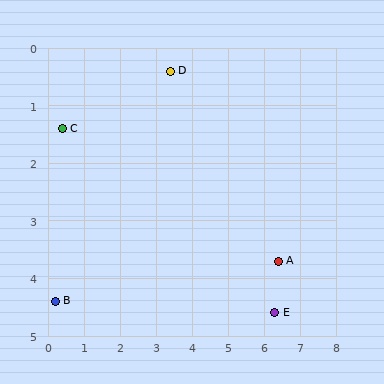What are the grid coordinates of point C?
Point C is at approximately (0.4, 1.4).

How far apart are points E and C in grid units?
Points E and C are about 6.7 grid units apart.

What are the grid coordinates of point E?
Point E is at approximately (6.3, 4.6).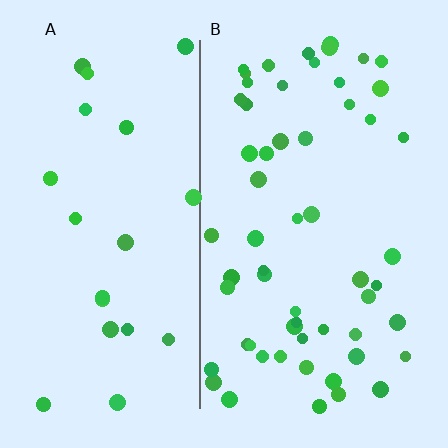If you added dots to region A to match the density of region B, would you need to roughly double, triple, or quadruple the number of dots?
Approximately triple.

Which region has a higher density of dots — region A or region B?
B (the right).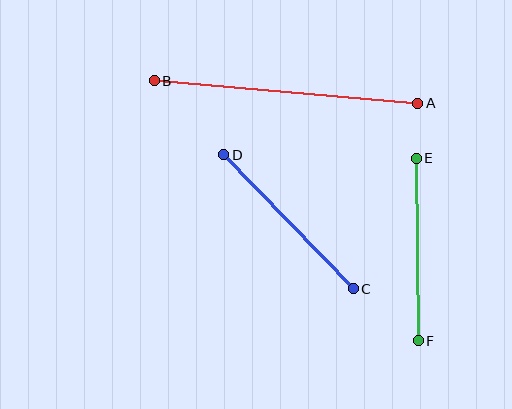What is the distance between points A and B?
The distance is approximately 265 pixels.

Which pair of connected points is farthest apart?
Points A and B are farthest apart.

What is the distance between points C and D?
The distance is approximately 187 pixels.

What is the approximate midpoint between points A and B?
The midpoint is at approximately (286, 92) pixels.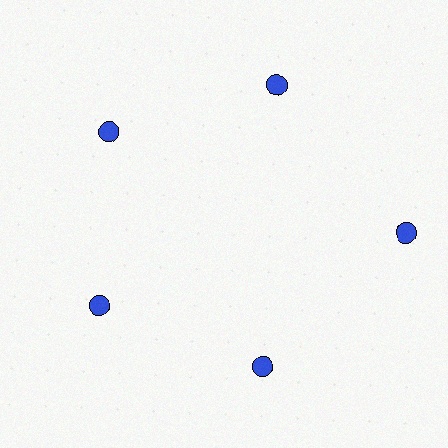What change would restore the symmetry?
The symmetry would be restored by moving it inward, back onto the ring so that all 5 circles sit at equal angles and equal distance from the center.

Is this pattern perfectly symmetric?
No. The 5 blue circles are arranged in a ring, but one element near the 3 o'clock position is pushed outward from the center, breaking the 5-fold rotational symmetry.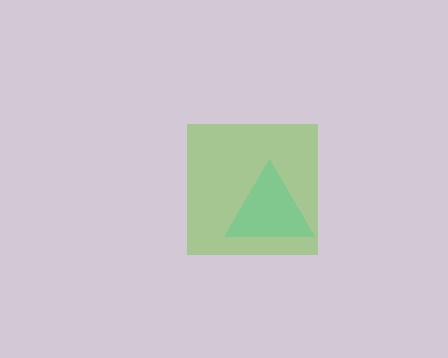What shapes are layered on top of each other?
The layered shapes are: a cyan triangle, a lime square.